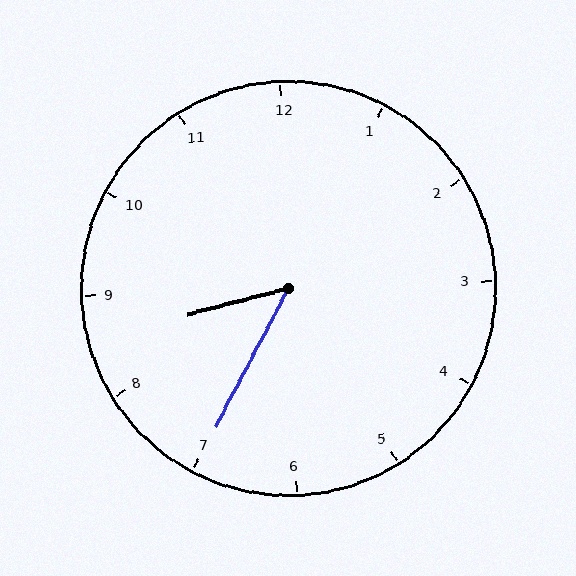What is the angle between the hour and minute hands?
Approximately 48 degrees.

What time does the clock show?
8:35.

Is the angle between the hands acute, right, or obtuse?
It is acute.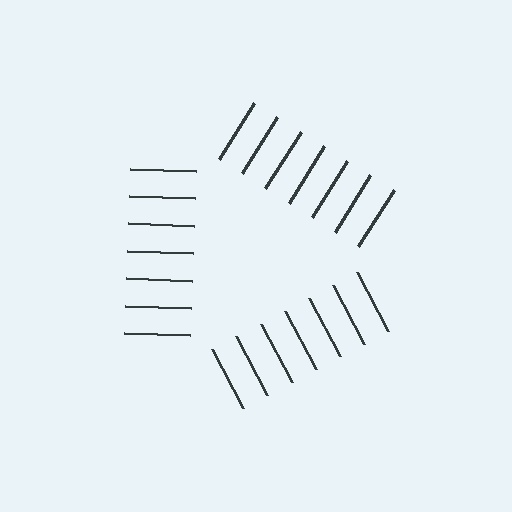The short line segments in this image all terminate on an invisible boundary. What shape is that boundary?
An illusory triangle — the line segments terminate on its edges but no continuous stroke is drawn.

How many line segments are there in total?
21 — 7 along each of the 3 edges.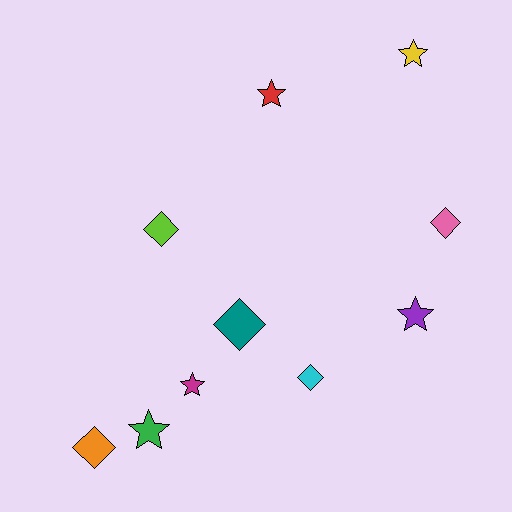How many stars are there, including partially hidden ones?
There are 5 stars.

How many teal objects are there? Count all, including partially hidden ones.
There is 1 teal object.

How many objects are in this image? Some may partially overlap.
There are 10 objects.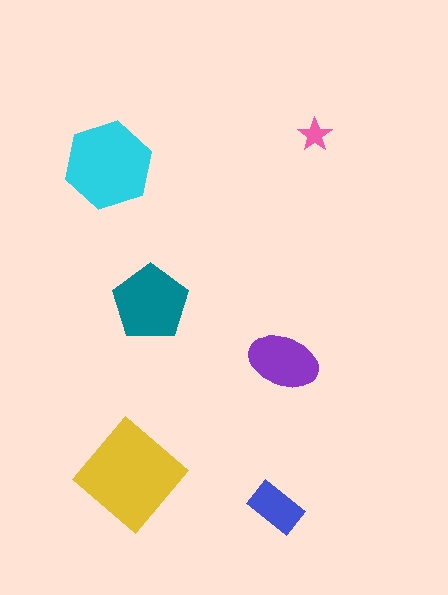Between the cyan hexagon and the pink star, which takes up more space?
The cyan hexagon.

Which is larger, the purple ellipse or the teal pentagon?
The teal pentagon.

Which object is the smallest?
The pink star.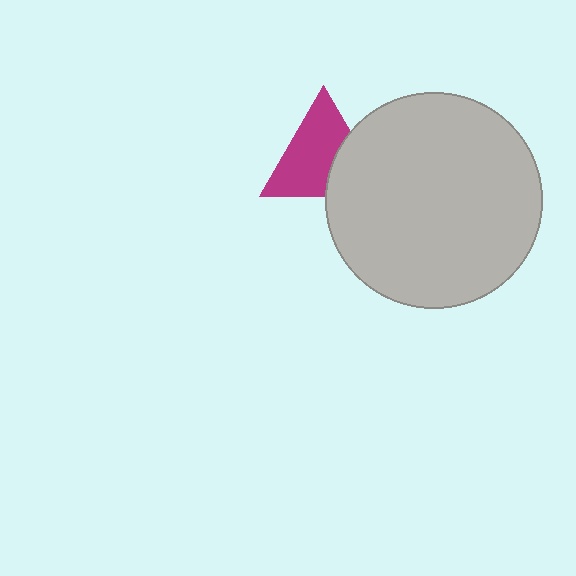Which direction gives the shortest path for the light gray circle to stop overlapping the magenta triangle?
Moving right gives the shortest separation.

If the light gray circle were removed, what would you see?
You would see the complete magenta triangle.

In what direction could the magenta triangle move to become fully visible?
The magenta triangle could move left. That would shift it out from behind the light gray circle entirely.